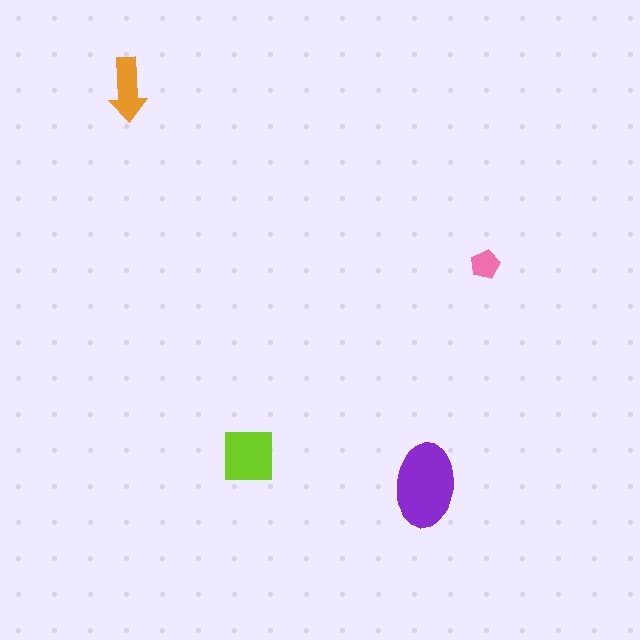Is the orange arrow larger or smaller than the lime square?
Smaller.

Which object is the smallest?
The pink pentagon.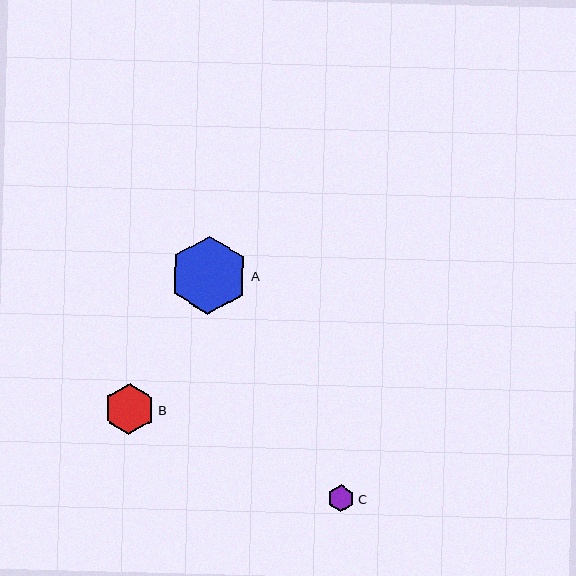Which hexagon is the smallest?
Hexagon C is the smallest with a size of approximately 27 pixels.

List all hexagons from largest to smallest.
From largest to smallest: A, B, C.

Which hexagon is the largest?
Hexagon A is the largest with a size of approximately 78 pixels.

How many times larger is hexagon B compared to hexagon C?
Hexagon B is approximately 1.9 times the size of hexagon C.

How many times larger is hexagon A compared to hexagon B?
Hexagon A is approximately 1.5 times the size of hexagon B.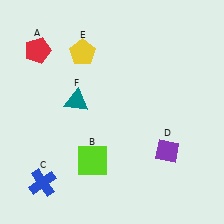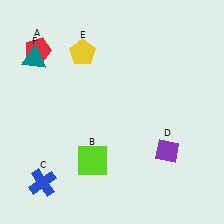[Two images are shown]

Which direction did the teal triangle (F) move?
The teal triangle (F) moved left.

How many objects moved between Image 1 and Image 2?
1 object moved between the two images.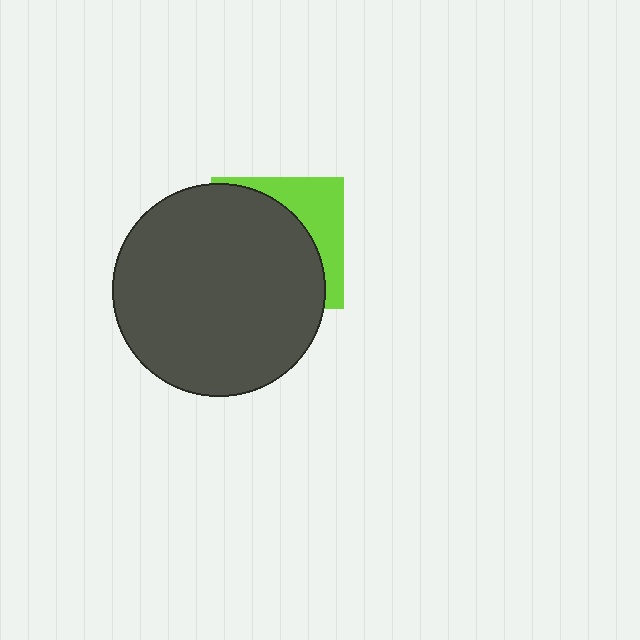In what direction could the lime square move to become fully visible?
The lime square could move toward the upper-right. That would shift it out from behind the dark gray circle entirely.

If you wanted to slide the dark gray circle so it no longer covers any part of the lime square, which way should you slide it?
Slide it toward the lower-left — that is the most direct way to separate the two shapes.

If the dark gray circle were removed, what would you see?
You would see the complete lime square.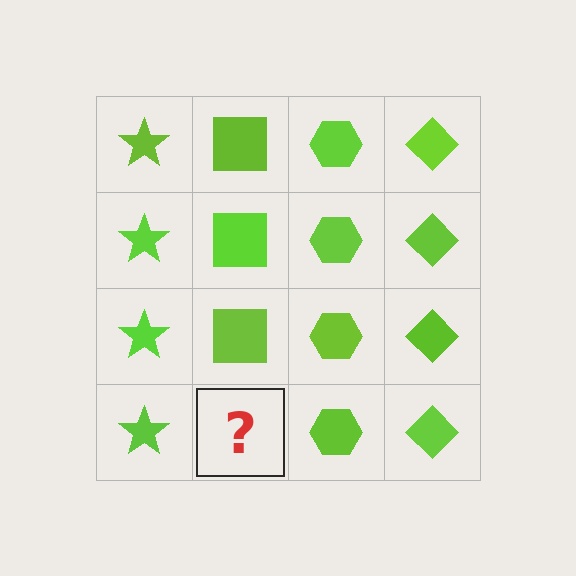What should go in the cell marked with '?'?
The missing cell should contain a lime square.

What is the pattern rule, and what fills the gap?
The rule is that each column has a consistent shape. The gap should be filled with a lime square.